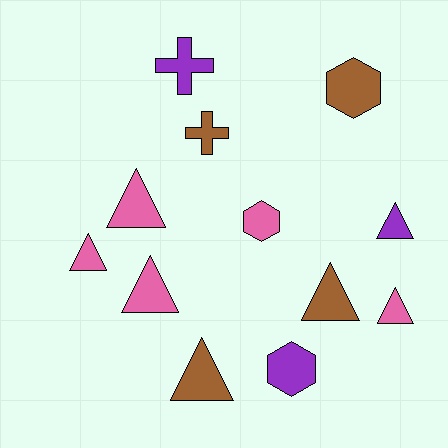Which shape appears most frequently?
Triangle, with 7 objects.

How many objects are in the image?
There are 12 objects.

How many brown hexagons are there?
There is 1 brown hexagon.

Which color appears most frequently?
Pink, with 5 objects.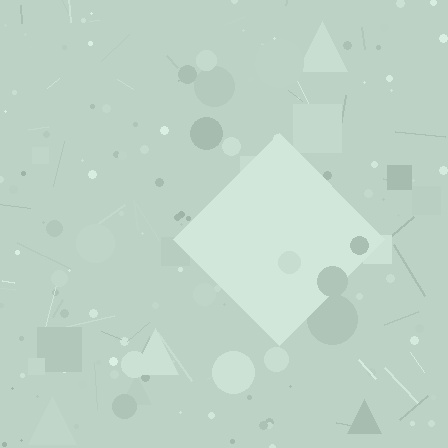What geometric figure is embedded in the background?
A diamond is embedded in the background.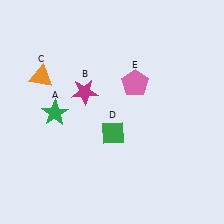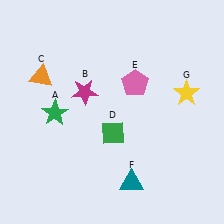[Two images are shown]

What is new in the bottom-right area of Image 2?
A teal triangle (F) was added in the bottom-right area of Image 2.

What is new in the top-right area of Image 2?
A yellow star (G) was added in the top-right area of Image 2.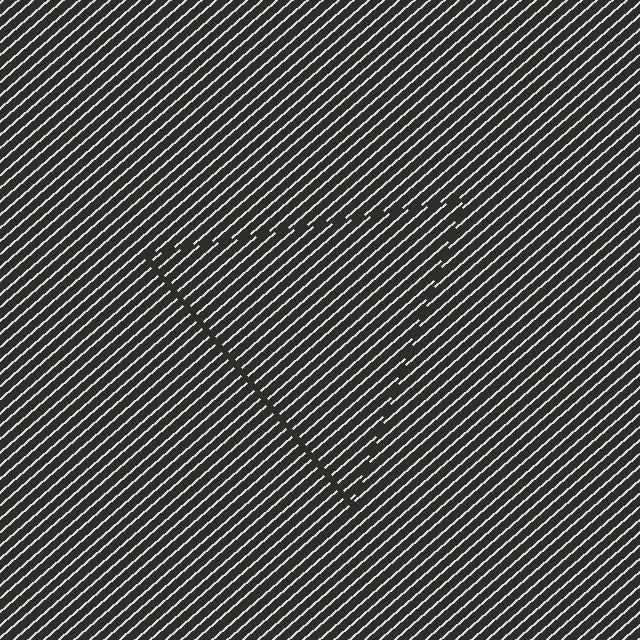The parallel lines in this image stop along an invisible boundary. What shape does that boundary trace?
An illusory triangle. The interior of the shape contains the same grating, shifted by half a period — the contour is defined by the phase discontinuity where line-ends from the inner and outer gratings abut.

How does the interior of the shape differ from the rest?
The interior of the shape contains the same grating, shifted by half a period — the contour is defined by the phase discontinuity where line-ends from the inner and outer gratings abut.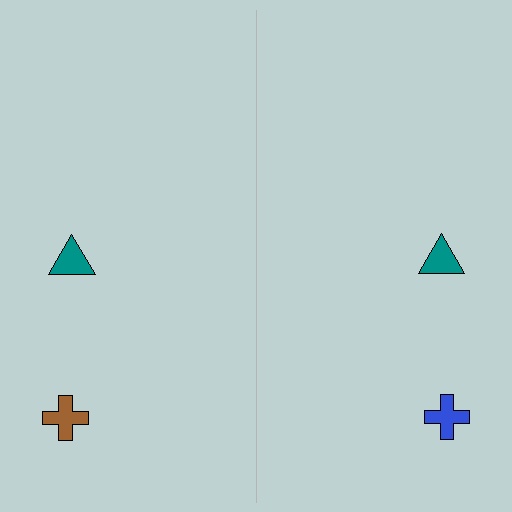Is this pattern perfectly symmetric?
No, the pattern is not perfectly symmetric. The blue cross on the right side breaks the symmetry — its mirror counterpart is brown.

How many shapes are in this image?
There are 4 shapes in this image.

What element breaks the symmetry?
The blue cross on the right side breaks the symmetry — its mirror counterpart is brown.